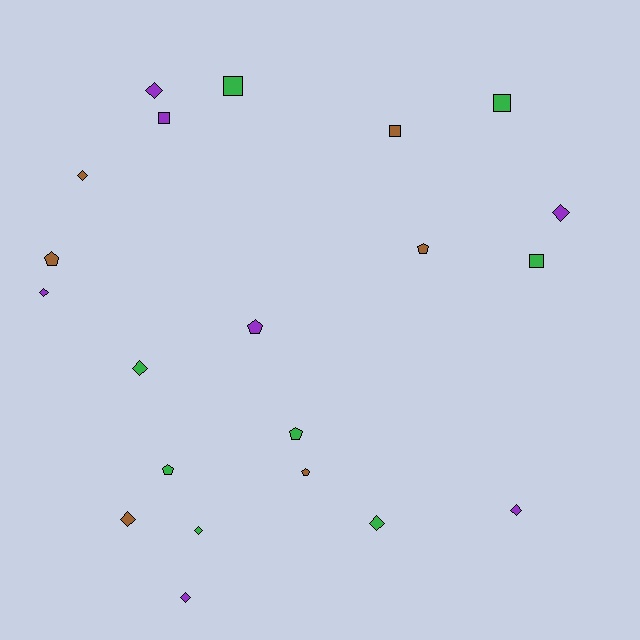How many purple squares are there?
There is 1 purple square.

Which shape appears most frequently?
Diamond, with 10 objects.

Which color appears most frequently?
Green, with 8 objects.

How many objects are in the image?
There are 21 objects.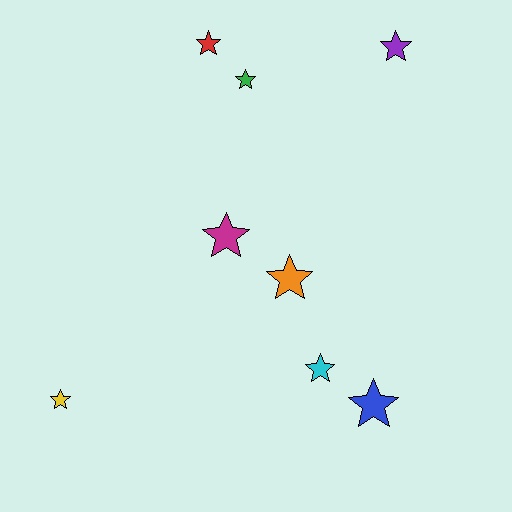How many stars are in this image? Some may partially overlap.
There are 8 stars.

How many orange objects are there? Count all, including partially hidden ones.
There is 1 orange object.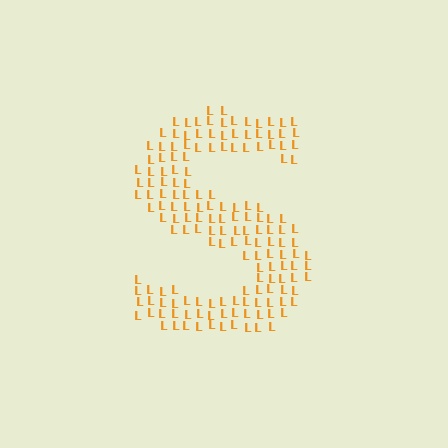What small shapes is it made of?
It is made of small letter L's.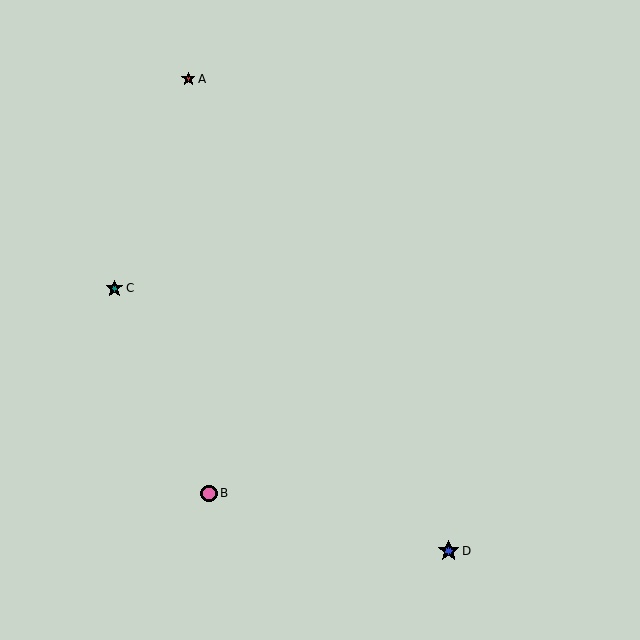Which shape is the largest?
The blue star (labeled D) is the largest.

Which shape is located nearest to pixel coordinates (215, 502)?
The pink circle (labeled B) at (209, 493) is nearest to that location.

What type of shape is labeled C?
Shape C is a teal star.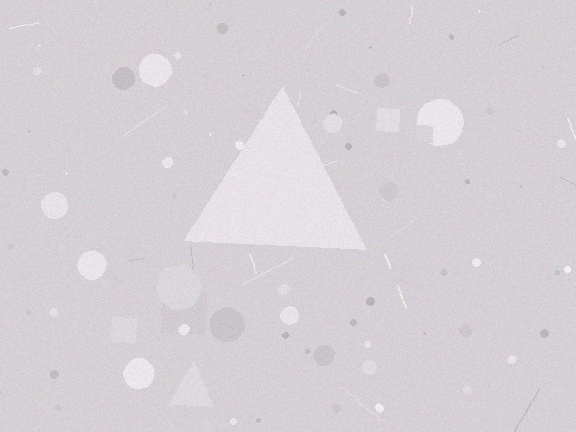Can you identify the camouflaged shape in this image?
The camouflaged shape is a triangle.